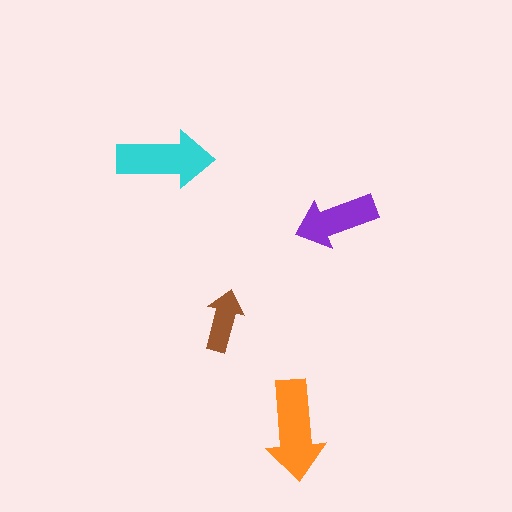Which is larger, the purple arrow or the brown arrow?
The purple one.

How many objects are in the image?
There are 4 objects in the image.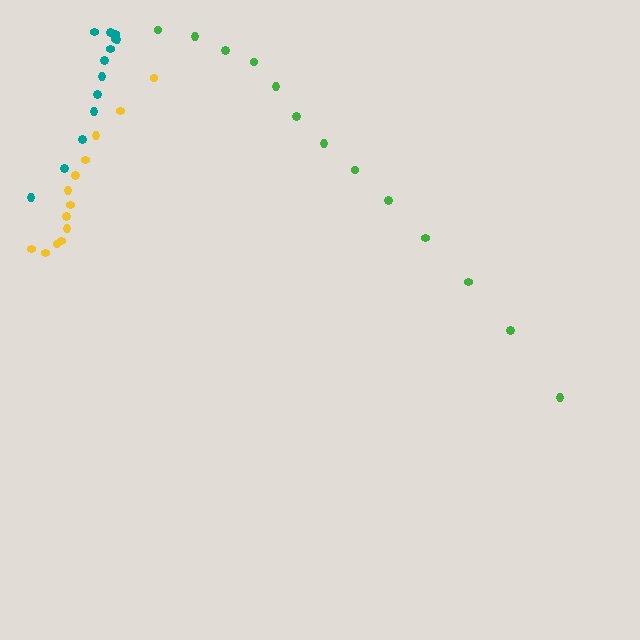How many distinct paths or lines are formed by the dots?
There are 3 distinct paths.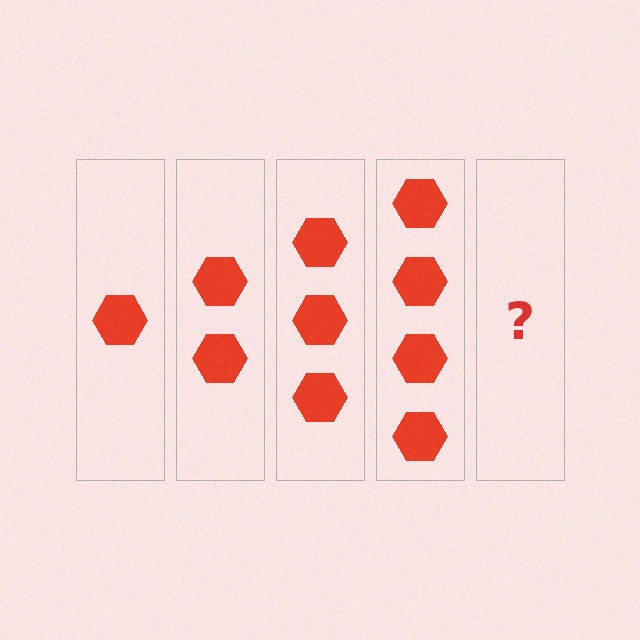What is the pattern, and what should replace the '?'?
The pattern is that each step adds one more hexagon. The '?' should be 5 hexagons.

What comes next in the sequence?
The next element should be 5 hexagons.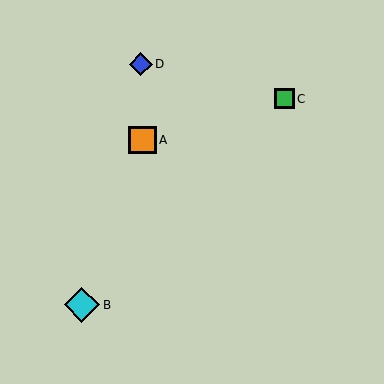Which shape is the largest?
The cyan diamond (labeled B) is the largest.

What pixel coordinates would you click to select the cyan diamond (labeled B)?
Click at (82, 305) to select the cyan diamond B.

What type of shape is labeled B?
Shape B is a cyan diamond.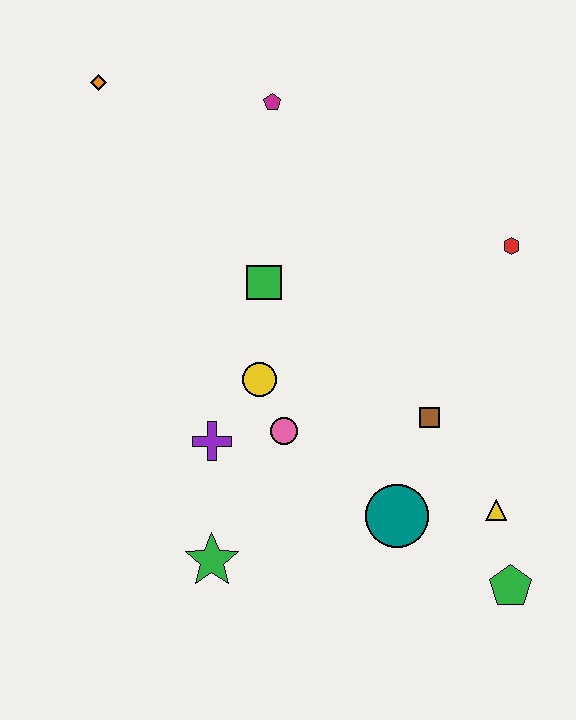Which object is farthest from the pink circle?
The orange diamond is farthest from the pink circle.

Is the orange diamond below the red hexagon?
No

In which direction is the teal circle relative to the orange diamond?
The teal circle is below the orange diamond.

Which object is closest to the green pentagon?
The yellow triangle is closest to the green pentagon.